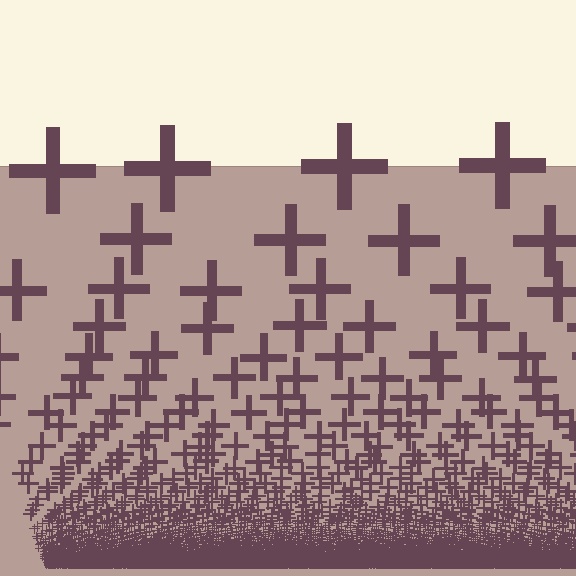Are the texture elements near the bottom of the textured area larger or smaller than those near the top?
Smaller. The gradient is inverted — elements near the bottom are smaller and denser.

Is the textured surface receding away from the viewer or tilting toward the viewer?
The surface appears to tilt toward the viewer. Texture elements get larger and sparser toward the top.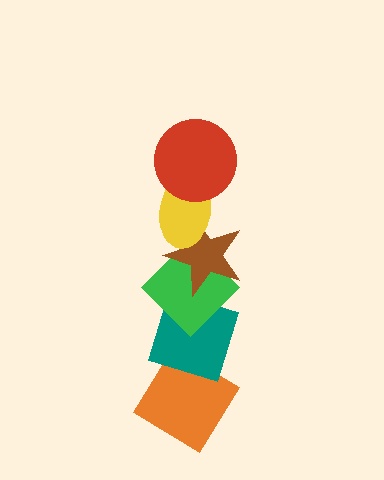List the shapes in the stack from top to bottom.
From top to bottom: the red circle, the yellow ellipse, the brown star, the green diamond, the teal diamond, the orange diamond.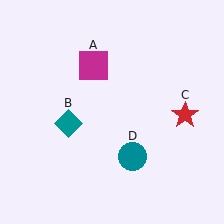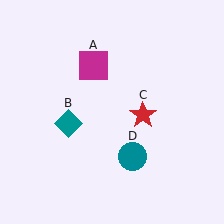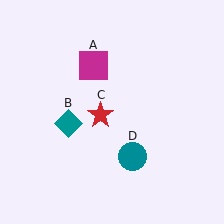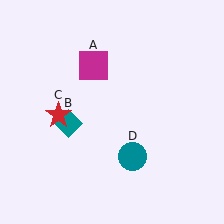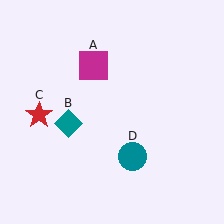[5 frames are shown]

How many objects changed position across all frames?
1 object changed position: red star (object C).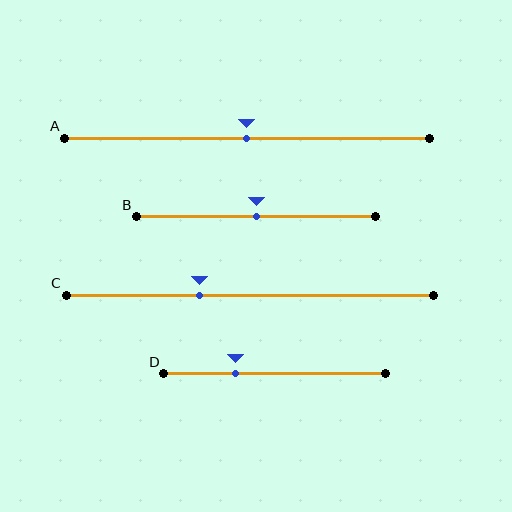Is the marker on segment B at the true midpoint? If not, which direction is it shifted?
Yes, the marker on segment B is at the true midpoint.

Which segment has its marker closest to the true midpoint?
Segment A has its marker closest to the true midpoint.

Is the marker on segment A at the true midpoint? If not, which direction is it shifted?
Yes, the marker on segment A is at the true midpoint.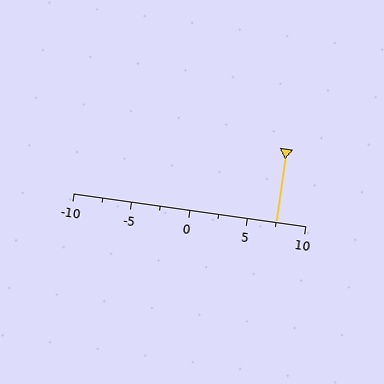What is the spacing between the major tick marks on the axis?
The major ticks are spaced 5 apart.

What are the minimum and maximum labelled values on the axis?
The axis runs from -10 to 10.